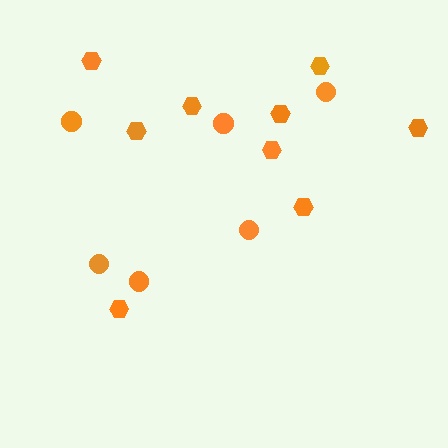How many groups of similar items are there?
There are 2 groups: one group of circles (6) and one group of hexagons (9).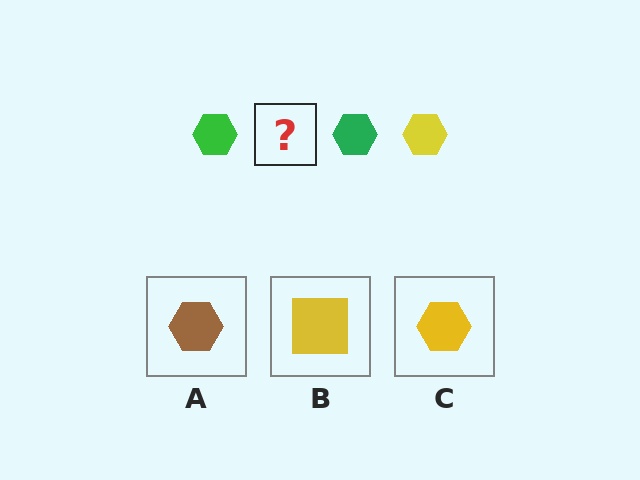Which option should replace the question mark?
Option C.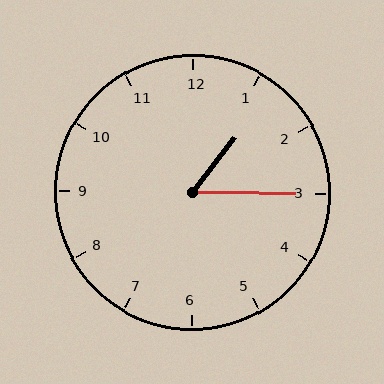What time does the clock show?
1:15.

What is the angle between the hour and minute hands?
Approximately 52 degrees.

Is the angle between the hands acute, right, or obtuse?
It is acute.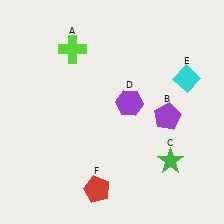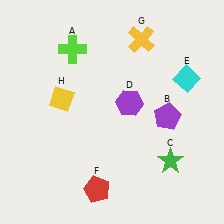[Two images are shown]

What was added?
A yellow cross (G), a yellow diamond (H) were added in Image 2.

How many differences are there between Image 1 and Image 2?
There are 2 differences between the two images.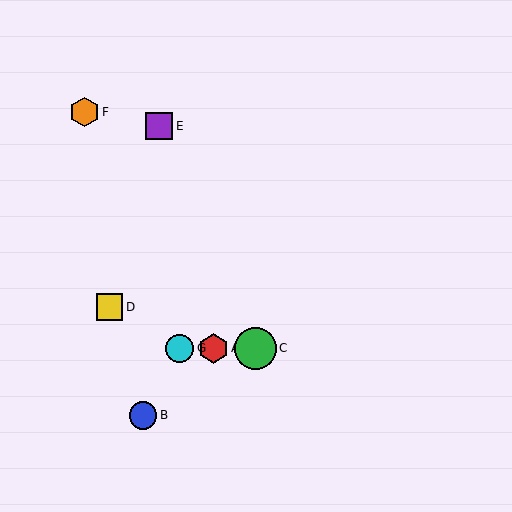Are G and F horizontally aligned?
No, G is at y≈348 and F is at y≈112.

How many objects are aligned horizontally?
3 objects (A, C, G) are aligned horizontally.